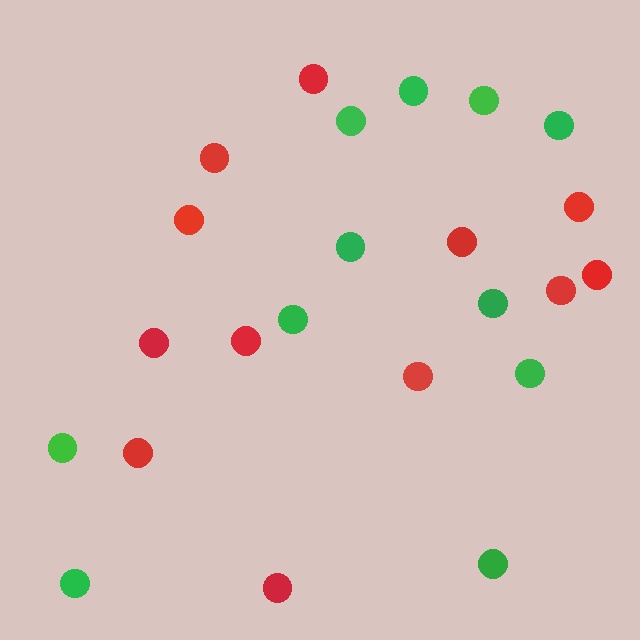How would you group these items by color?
There are 2 groups: one group of green circles (11) and one group of red circles (12).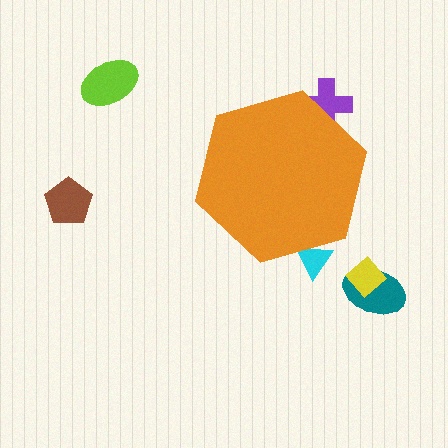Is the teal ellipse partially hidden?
No, the teal ellipse is fully visible.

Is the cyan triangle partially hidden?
Yes, the cyan triangle is partially hidden behind the orange hexagon.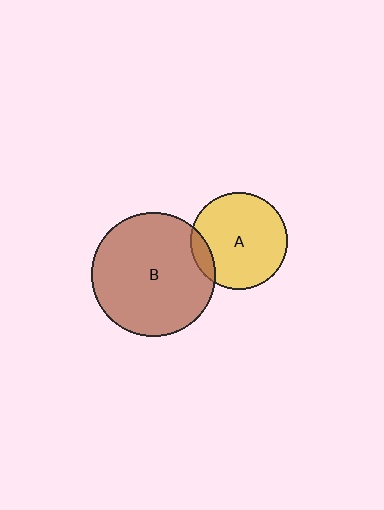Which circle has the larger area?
Circle B (brown).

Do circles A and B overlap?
Yes.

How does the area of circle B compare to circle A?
Approximately 1.6 times.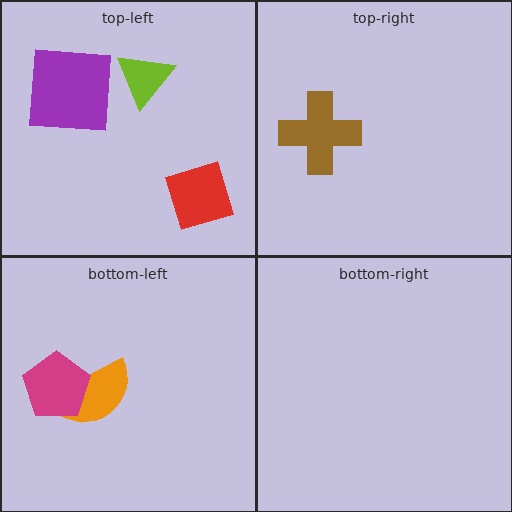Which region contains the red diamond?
The top-left region.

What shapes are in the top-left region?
The red diamond, the lime triangle, the purple square.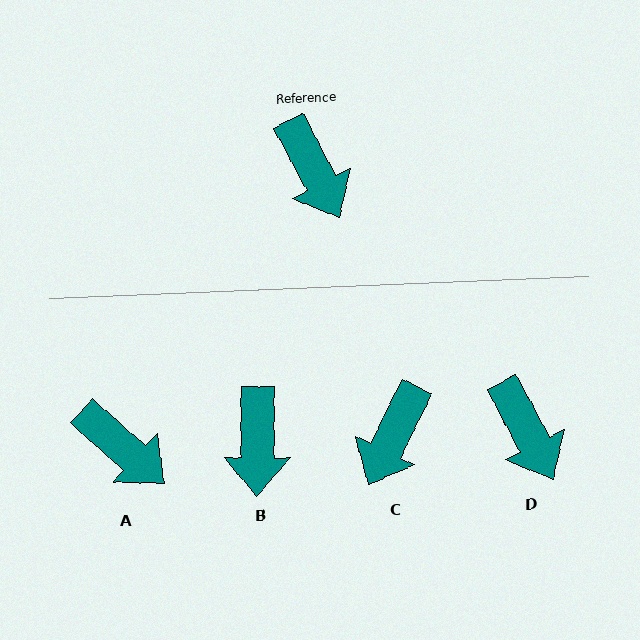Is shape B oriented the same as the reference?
No, it is off by about 28 degrees.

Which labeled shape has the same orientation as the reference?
D.